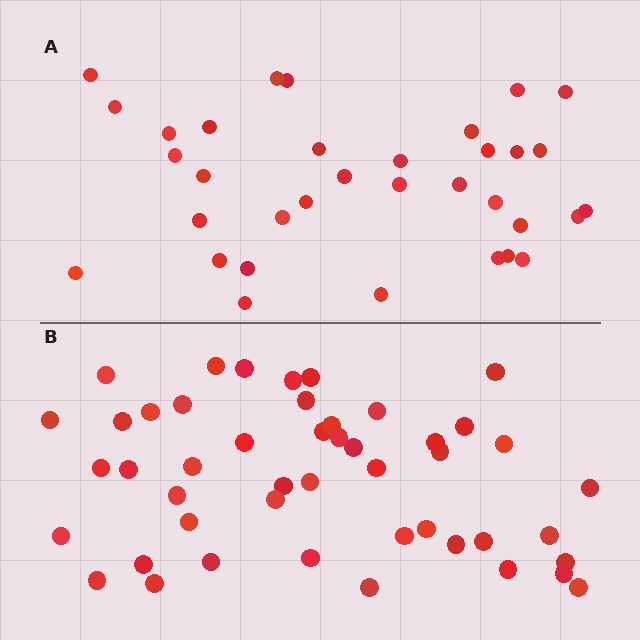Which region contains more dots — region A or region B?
Region B (the bottom region) has more dots.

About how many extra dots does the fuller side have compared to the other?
Region B has approximately 15 more dots than region A.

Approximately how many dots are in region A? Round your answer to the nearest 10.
About 30 dots. (The exact count is 34, which rounds to 30.)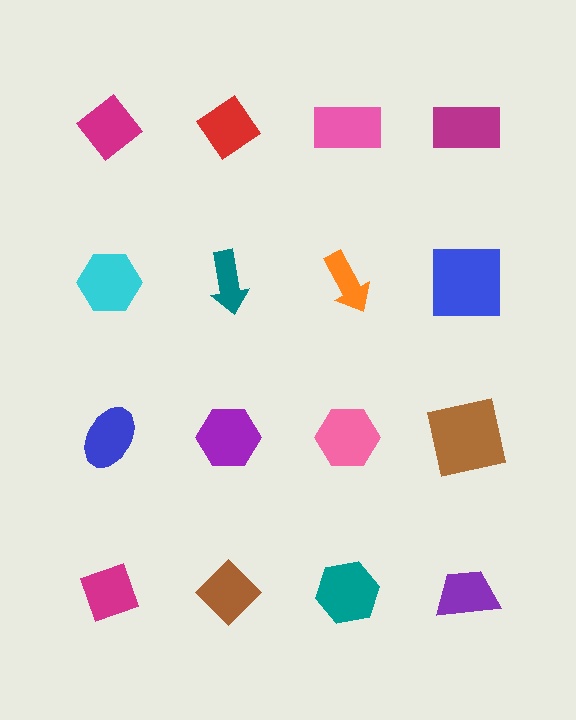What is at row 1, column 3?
A pink rectangle.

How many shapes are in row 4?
4 shapes.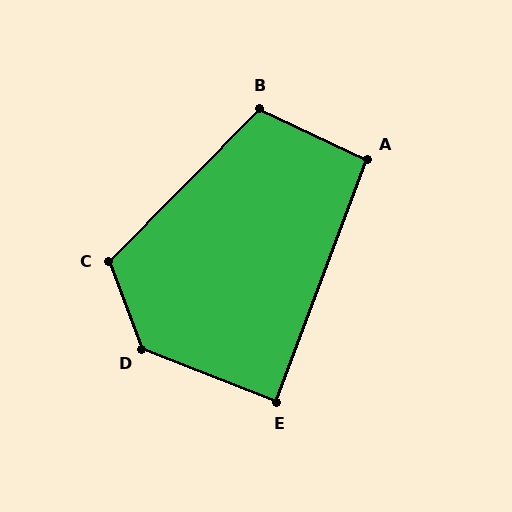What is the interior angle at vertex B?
Approximately 109 degrees (obtuse).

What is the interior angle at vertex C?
Approximately 115 degrees (obtuse).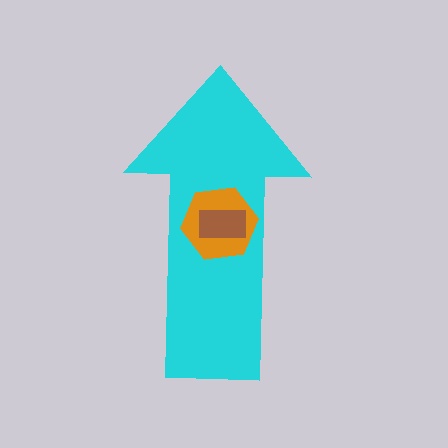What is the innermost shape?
The brown rectangle.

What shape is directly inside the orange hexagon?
The brown rectangle.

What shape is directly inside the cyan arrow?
The orange hexagon.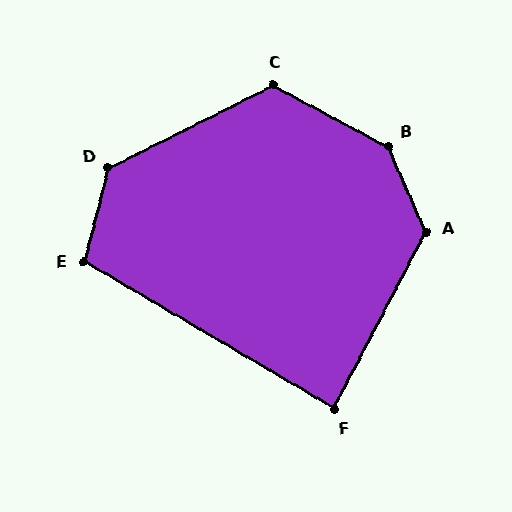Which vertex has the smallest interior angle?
F, at approximately 87 degrees.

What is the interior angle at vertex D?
Approximately 131 degrees (obtuse).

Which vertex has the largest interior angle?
B, at approximately 142 degrees.